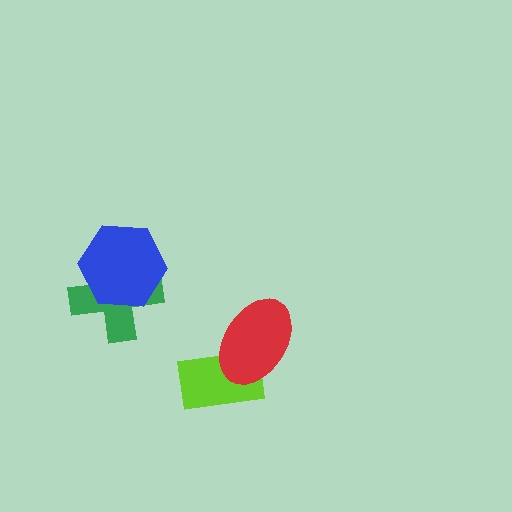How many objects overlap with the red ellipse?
1 object overlaps with the red ellipse.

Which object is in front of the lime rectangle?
The red ellipse is in front of the lime rectangle.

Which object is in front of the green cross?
The blue hexagon is in front of the green cross.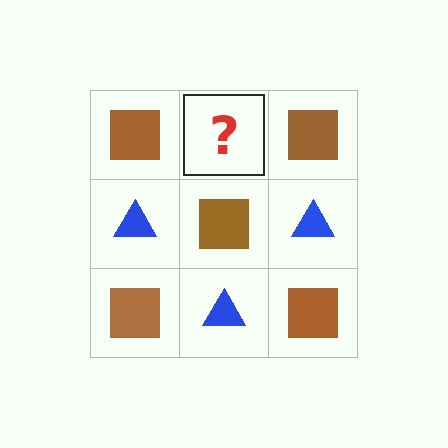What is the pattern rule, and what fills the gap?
The rule is that it alternates brown square and blue triangle in a checkerboard pattern. The gap should be filled with a blue triangle.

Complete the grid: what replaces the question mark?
The question mark should be replaced with a blue triangle.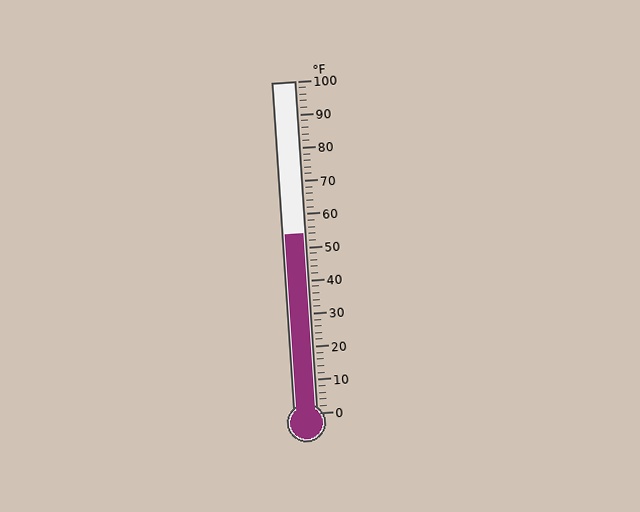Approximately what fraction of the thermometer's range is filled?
The thermometer is filled to approximately 55% of its range.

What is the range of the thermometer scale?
The thermometer scale ranges from 0°F to 100°F.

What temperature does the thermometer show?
The thermometer shows approximately 54°F.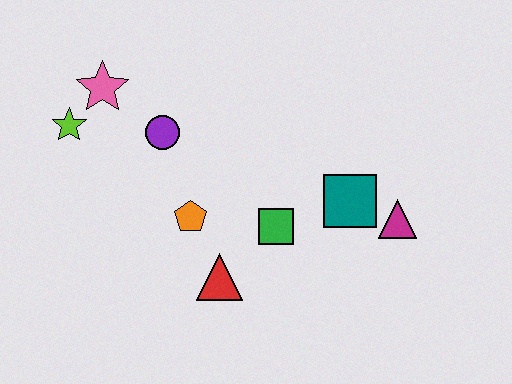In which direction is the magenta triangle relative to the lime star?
The magenta triangle is to the right of the lime star.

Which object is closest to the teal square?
The magenta triangle is closest to the teal square.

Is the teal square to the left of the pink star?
No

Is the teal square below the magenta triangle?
No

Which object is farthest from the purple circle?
The magenta triangle is farthest from the purple circle.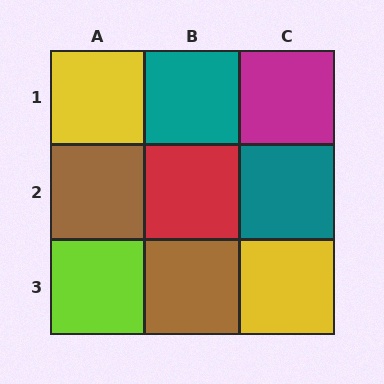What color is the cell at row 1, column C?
Magenta.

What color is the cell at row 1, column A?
Yellow.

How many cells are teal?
2 cells are teal.